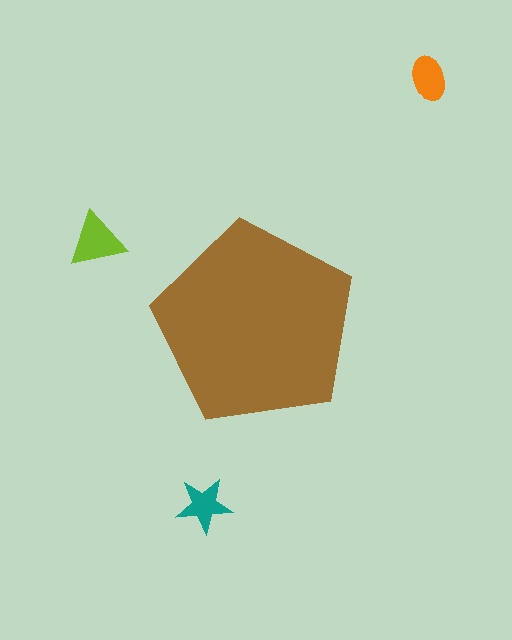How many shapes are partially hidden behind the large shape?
0 shapes are partially hidden.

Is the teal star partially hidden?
No, the teal star is fully visible.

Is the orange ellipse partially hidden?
No, the orange ellipse is fully visible.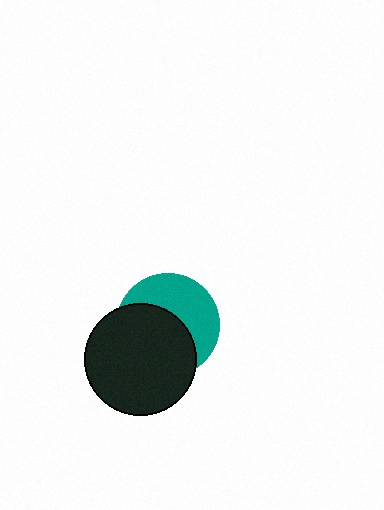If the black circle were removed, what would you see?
You would see the complete teal circle.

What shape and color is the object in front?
The object in front is a black circle.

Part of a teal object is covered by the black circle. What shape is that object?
It is a circle.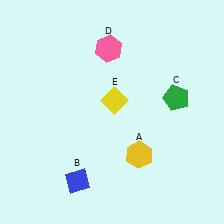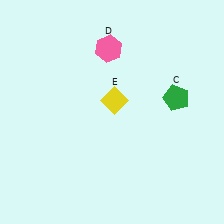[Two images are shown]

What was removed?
The yellow hexagon (A), the blue diamond (B) were removed in Image 2.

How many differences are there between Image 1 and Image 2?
There are 2 differences between the two images.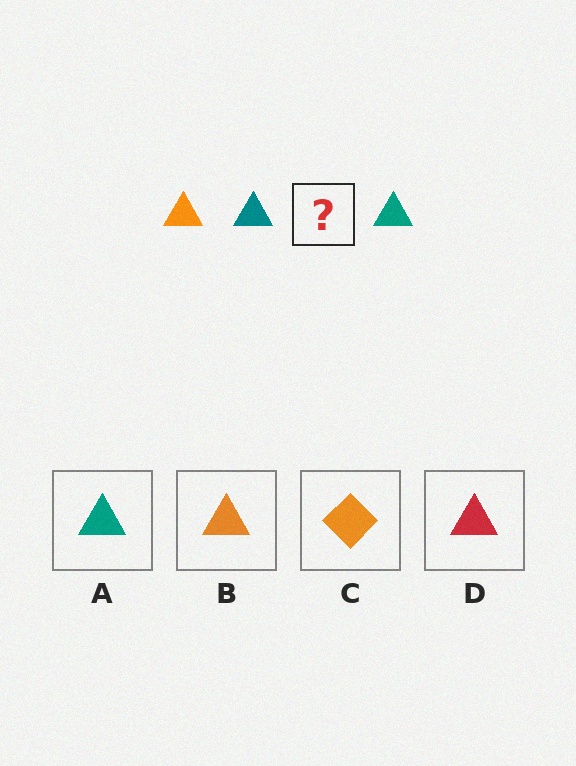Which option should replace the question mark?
Option B.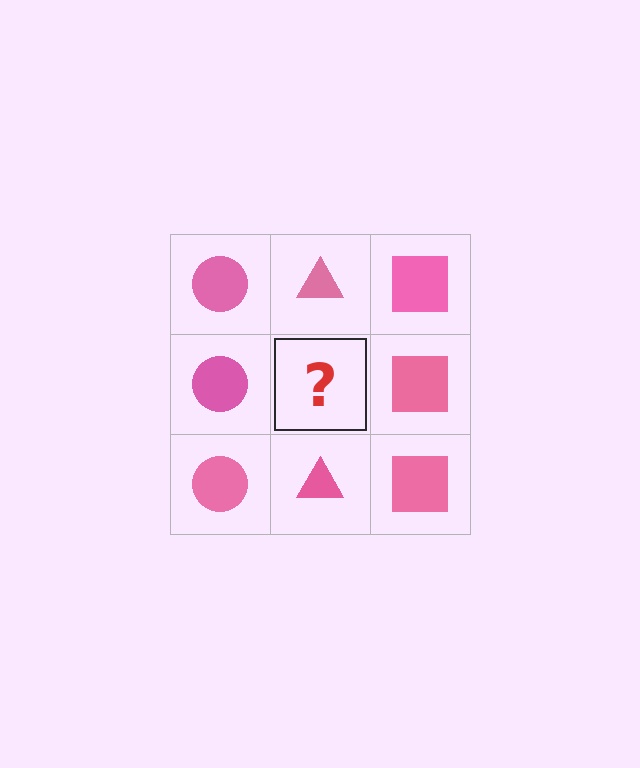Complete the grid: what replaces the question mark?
The question mark should be replaced with a pink triangle.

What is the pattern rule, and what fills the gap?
The rule is that each column has a consistent shape. The gap should be filled with a pink triangle.